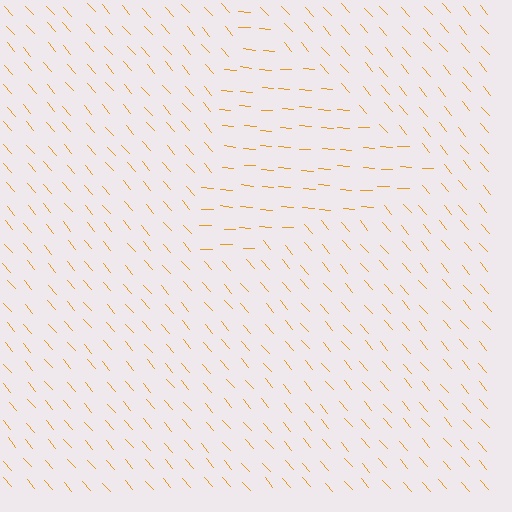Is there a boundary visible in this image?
Yes, there is a texture boundary formed by a change in line orientation.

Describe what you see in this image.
The image is filled with small orange line segments. A triangle region in the image has lines oriented differently from the surrounding lines, creating a visible texture boundary.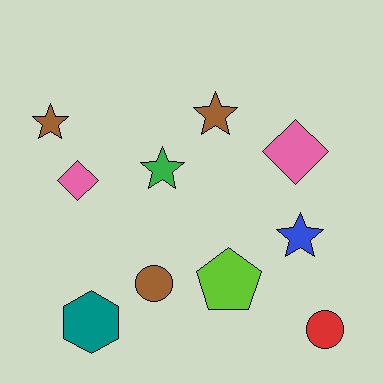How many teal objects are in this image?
There is 1 teal object.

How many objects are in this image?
There are 10 objects.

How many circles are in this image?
There are 2 circles.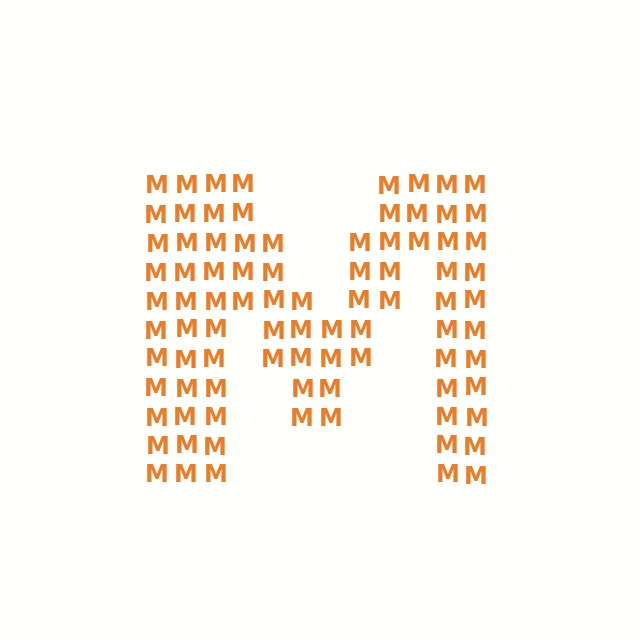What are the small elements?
The small elements are letter M's.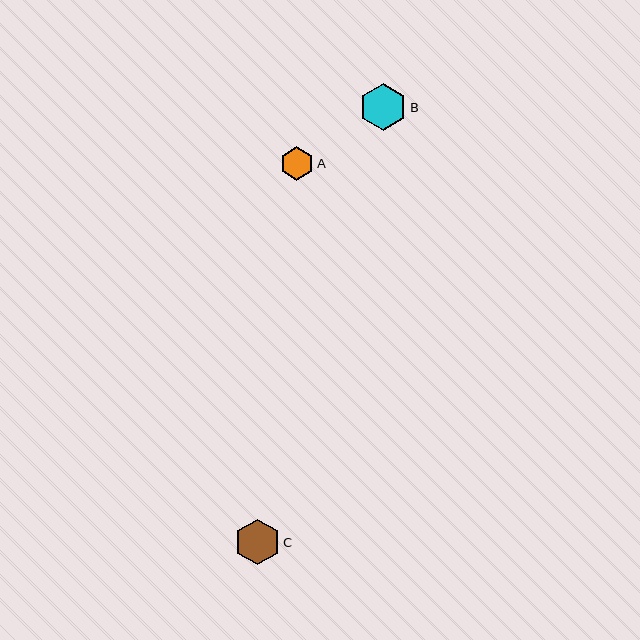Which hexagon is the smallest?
Hexagon A is the smallest with a size of approximately 34 pixels.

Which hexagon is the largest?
Hexagon B is the largest with a size of approximately 47 pixels.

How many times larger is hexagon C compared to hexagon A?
Hexagon C is approximately 1.4 times the size of hexagon A.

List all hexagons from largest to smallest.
From largest to smallest: B, C, A.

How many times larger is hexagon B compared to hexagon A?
Hexagon B is approximately 1.4 times the size of hexagon A.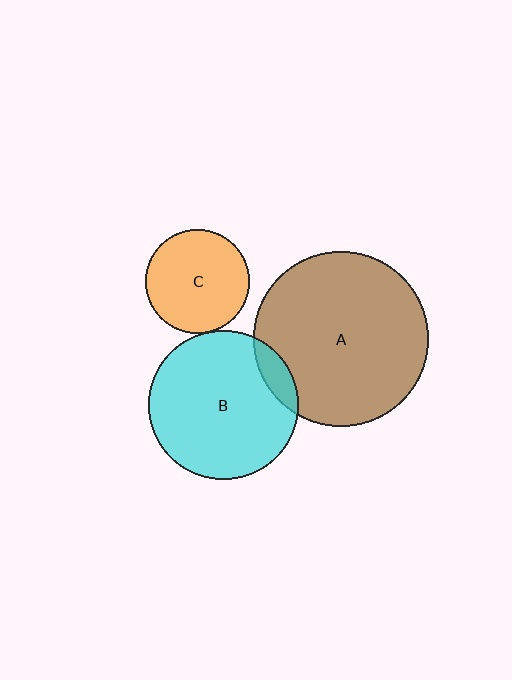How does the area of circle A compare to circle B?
Approximately 1.4 times.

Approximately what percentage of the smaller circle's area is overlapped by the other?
Approximately 5%.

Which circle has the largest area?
Circle A (brown).